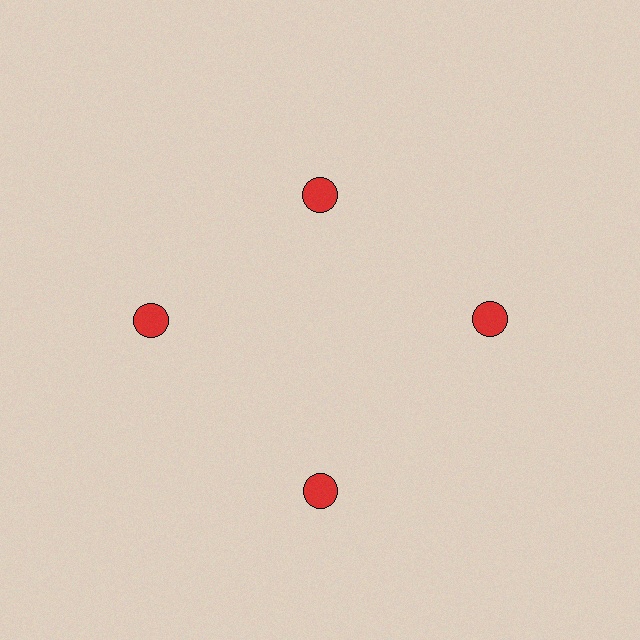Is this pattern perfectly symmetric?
No. The 4 red circles are arranged in a ring, but one element near the 12 o'clock position is pulled inward toward the center, breaking the 4-fold rotational symmetry.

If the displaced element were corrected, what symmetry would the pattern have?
It would have 4-fold rotational symmetry — the pattern would map onto itself every 90 degrees.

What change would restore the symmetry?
The symmetry would be restored by moving it outward, back onto the ring so that all 4 circles sit at equal angles and equal distance from the center.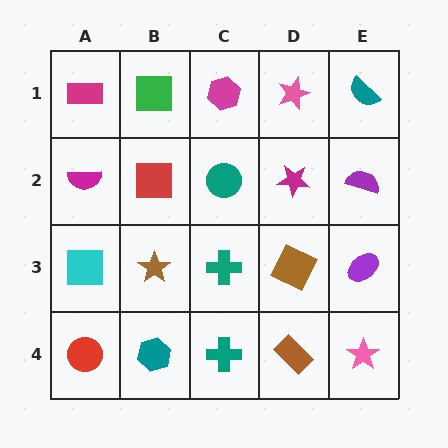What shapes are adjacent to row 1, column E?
A purple semicircle (row 2, column E), a pink star (row 1, column D).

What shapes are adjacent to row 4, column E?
A purple ellipse (row 3, column E), a brown rectangle (row 4, column D).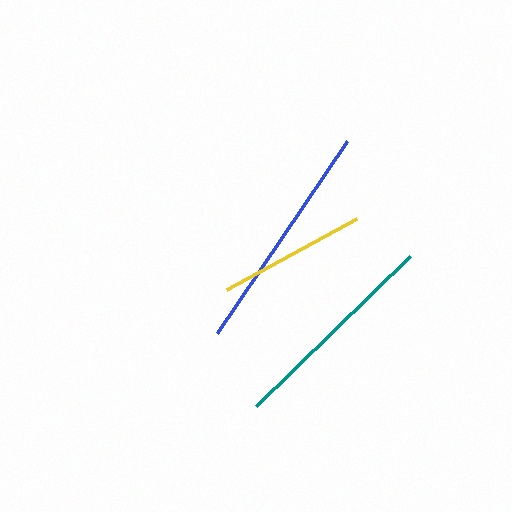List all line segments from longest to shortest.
From longest to shortest: blue, teal, yellow.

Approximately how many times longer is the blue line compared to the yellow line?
The blue line is approximately 1.6 times the length of the yellow line.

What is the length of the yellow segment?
The yellow segment is approximately 148 pixels long.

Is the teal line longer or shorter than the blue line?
The blue line is longer than the teal line.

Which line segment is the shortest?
The yellow line is the shortest at approximately 148 pixels.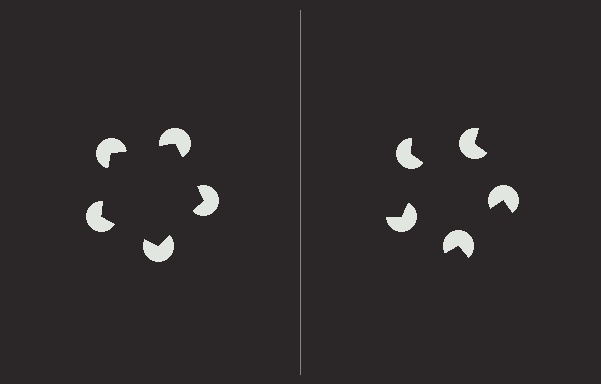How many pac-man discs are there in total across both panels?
10 — 5 on each side.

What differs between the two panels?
The pac-man discs are positioned identically on both sides; only the wedge orientations differ. On the left they align to a pentagon; on the right they are misaligned.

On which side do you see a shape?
An illusory pentagon appears on the left side. On the right side the wedge cuts are rotated, so no coherent shape forms.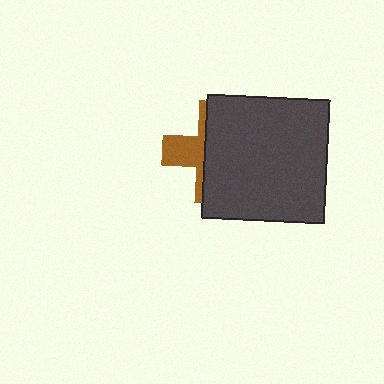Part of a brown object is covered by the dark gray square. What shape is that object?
It is a cross.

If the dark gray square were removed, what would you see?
You would see the complete brown cross.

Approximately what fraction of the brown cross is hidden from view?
Roughly 68% of the brown cross is hidden behind the dark gray square.